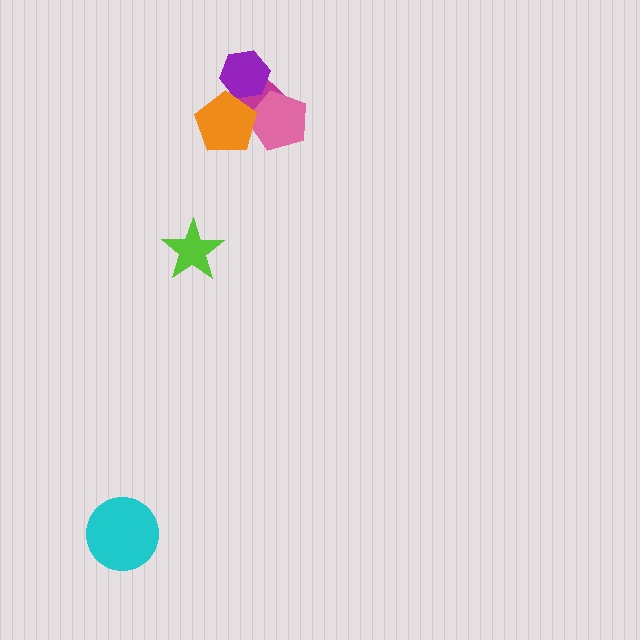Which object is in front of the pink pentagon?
The orange pentagon is in front of the pink pentagon.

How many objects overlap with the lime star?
0 objects overlap with the lime star.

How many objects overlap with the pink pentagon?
2 objects overlap with the pink pentagon.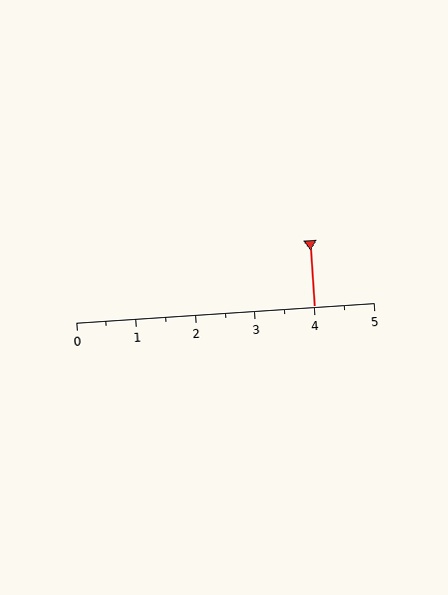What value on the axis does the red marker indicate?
The marker indicates approximately 4.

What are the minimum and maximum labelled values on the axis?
The axis runs from 0 to 5.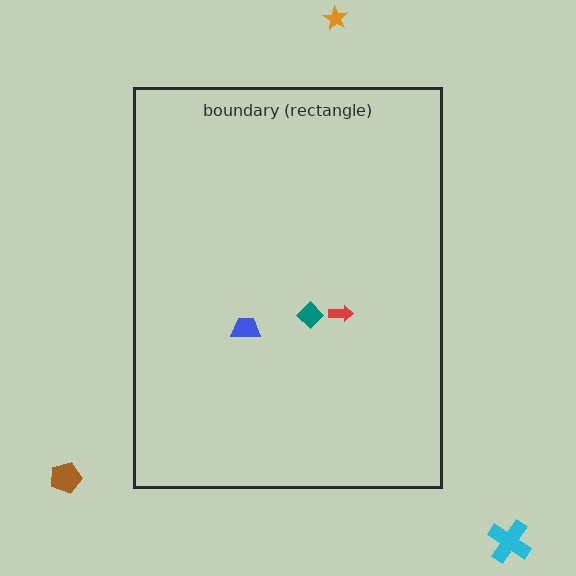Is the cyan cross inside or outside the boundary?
Outside.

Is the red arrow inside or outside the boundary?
Inside.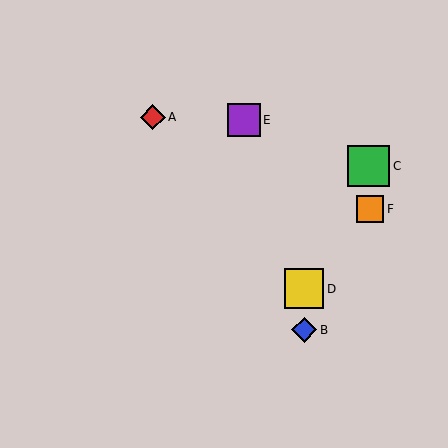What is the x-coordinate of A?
Object A is at x≈153.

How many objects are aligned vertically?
2 objects (B, D) are aligned vertically.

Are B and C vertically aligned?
No, B is at x≈304 and C is at x≈369.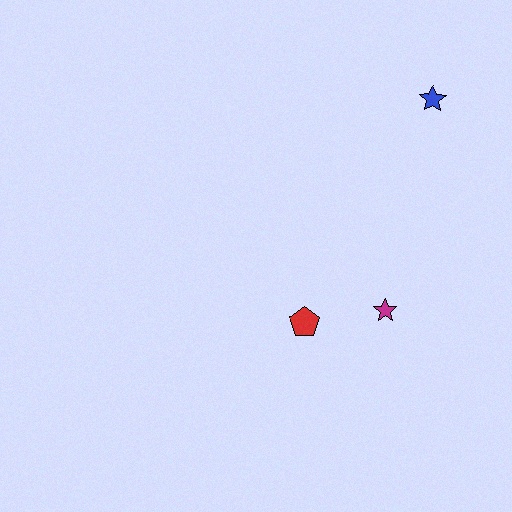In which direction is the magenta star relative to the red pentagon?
The magenta star is to the right of the red pentagon.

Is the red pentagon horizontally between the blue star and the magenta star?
No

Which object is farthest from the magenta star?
The blue star is farthest from the magenta star.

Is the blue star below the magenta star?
No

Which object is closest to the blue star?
The magenta star is closest to the blue star.